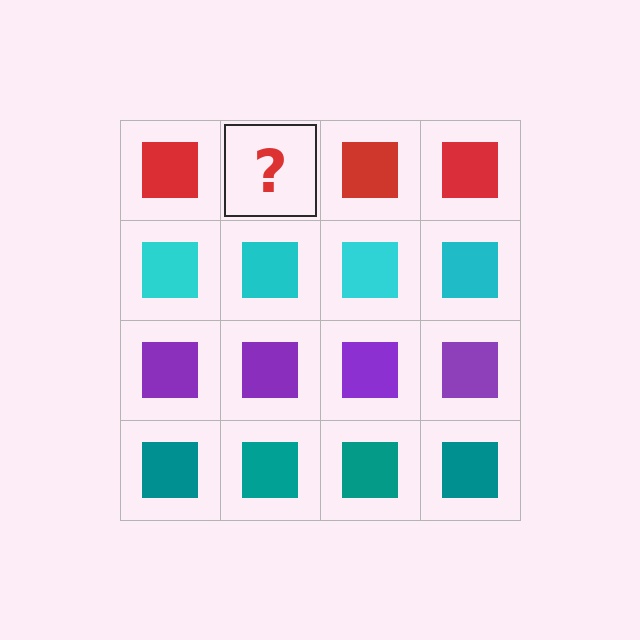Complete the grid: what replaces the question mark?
The question mark should be replaced with a red square.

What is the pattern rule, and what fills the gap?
The rule is that each row has a consistent color. The gap should be filled with a red square.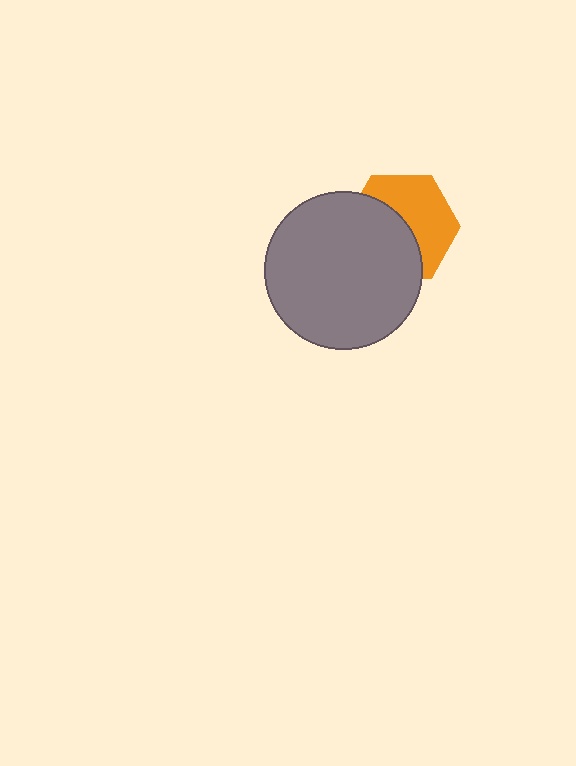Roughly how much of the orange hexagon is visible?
About half of it is visible (roughly 50%).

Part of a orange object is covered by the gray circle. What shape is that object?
It is a hexagon.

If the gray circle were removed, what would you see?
You would see the complete orange hexagon.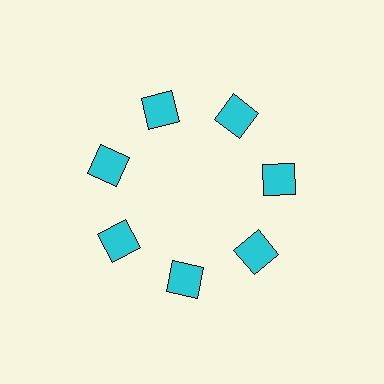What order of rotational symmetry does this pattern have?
This pattern has 7-fold rotational symmetry.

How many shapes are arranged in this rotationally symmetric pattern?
There are 7 shapes, arranged in 7 groups of 1.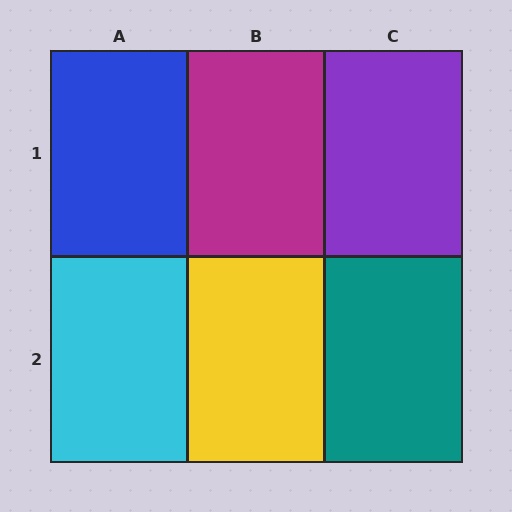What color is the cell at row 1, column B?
Magenta.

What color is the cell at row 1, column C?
Purple.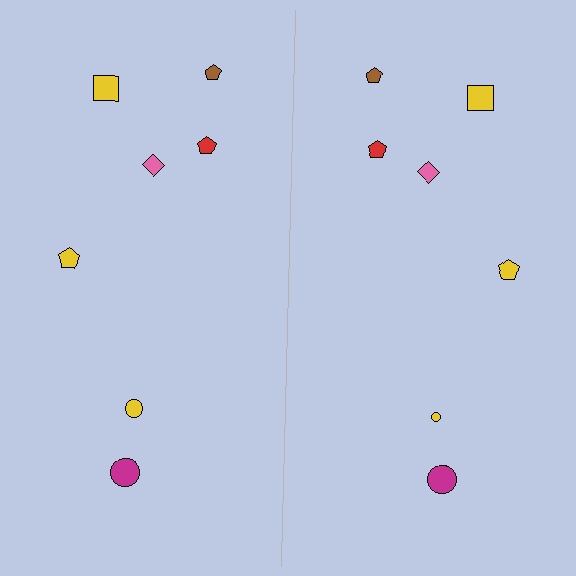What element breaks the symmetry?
The yellow circle on the right side has a different size than its mirror counterpart.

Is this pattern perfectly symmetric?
No, the pattern is not perfectly symmetric. The yellow circle on the right side has a different size than its mirror counterpart.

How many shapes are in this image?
There are 14 shapes in this image.